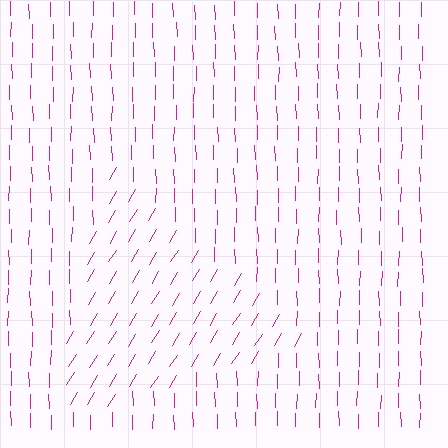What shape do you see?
I see a triangle.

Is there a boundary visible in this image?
Yes, there is a texture boundary formed by a change in line orientation.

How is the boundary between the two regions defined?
The boundary is defined purely by a change in line orientation (approximately 31 degrees difference). All lines are the same color and thickness.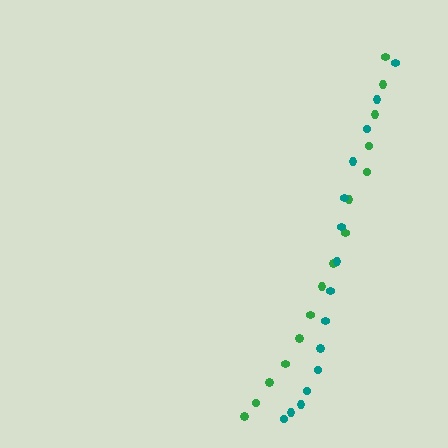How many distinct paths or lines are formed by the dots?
There are 2 distinct paths.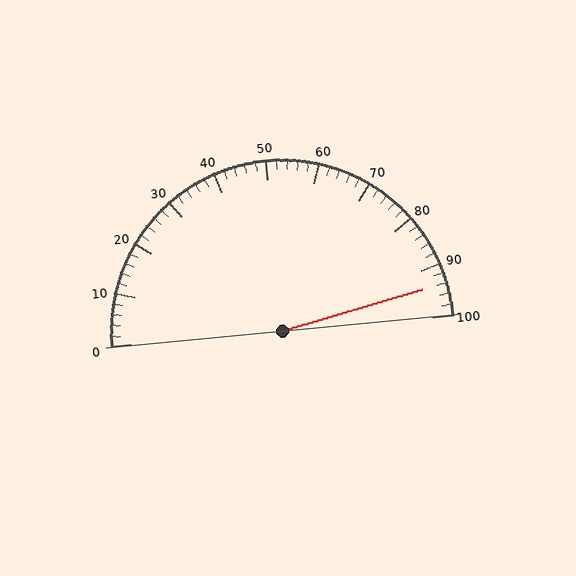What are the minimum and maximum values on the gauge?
The gauge ranges from 0 to 100.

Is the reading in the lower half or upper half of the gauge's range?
The reading is in the upper half of the range (0 to 100).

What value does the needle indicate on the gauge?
The needle indicates approximately 94.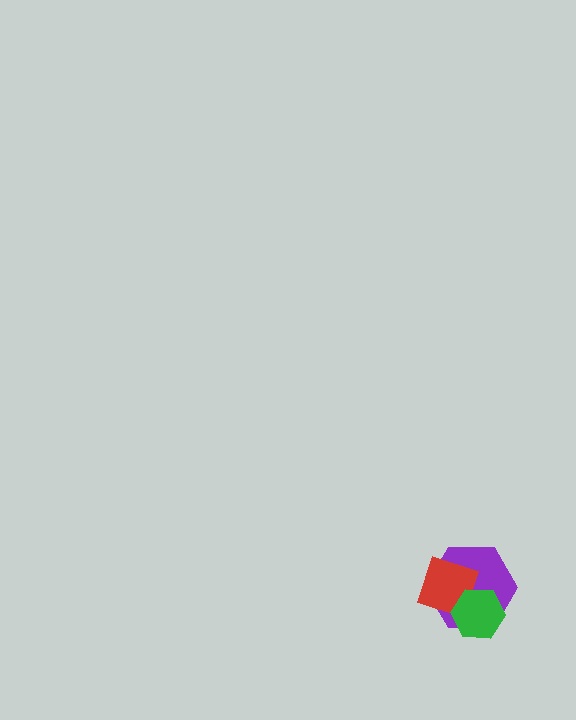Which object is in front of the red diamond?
The green hexagon is in front of the red diamond.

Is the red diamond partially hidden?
Yes, it is partially covered by another shape.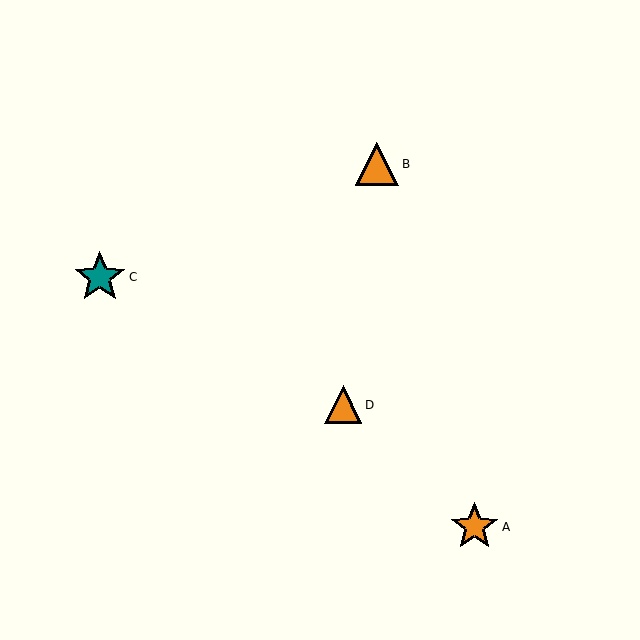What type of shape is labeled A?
Shape A is an orange star.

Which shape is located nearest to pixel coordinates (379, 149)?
The orange triangle (labeled B) at (377, 164) is nearest to that location.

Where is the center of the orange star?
The center of the orange star is at (474, 527).